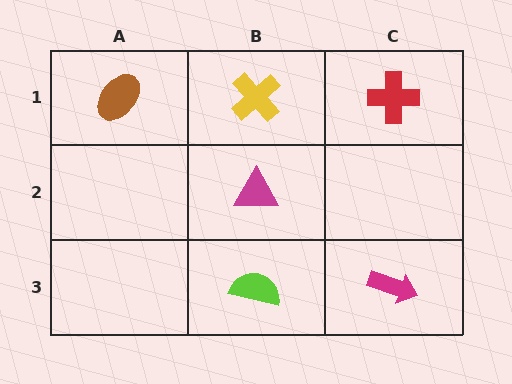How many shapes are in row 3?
2 shapes.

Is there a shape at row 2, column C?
No, that cell is empty.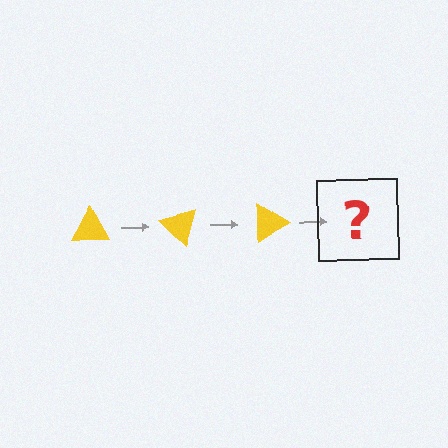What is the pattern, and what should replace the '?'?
The pattern is that the triangle rotates 45 degrees each step. The '?' should be a yellow triangle rotated 135 degrees.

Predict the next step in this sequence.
The next step is a yellow triangle rotated 135 degrees.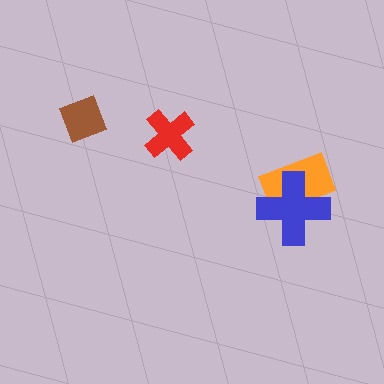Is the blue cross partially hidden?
No, no other shape covers it.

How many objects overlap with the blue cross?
1 object overlaps with the blue cross.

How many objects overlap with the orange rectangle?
1 object overlaps with the orange rectangle.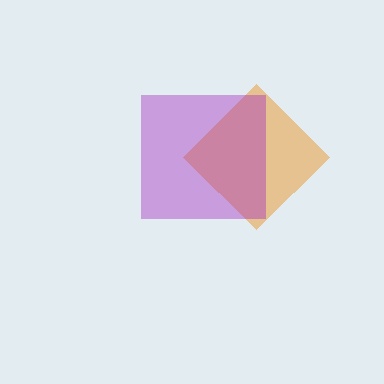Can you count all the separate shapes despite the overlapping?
Yes, there are 2 separate shapes.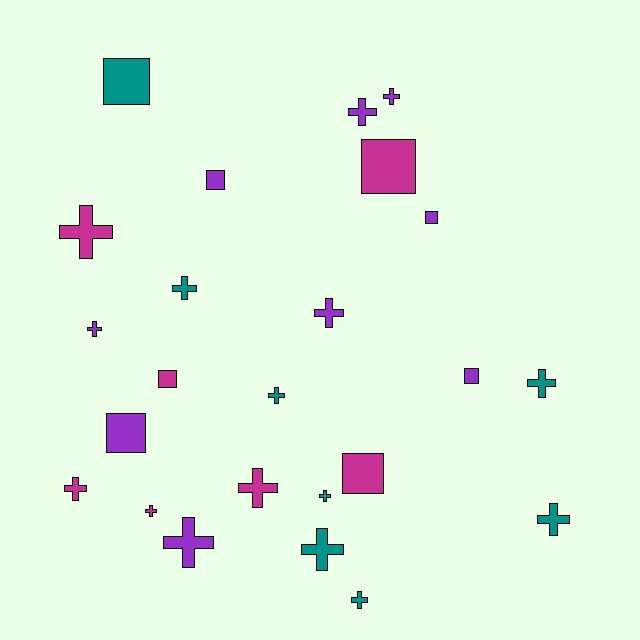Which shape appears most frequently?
Cross, with 16 objects.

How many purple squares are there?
There are 4 purple squares.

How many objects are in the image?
There are 24 objects.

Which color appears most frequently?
Purple, with 9 objects.